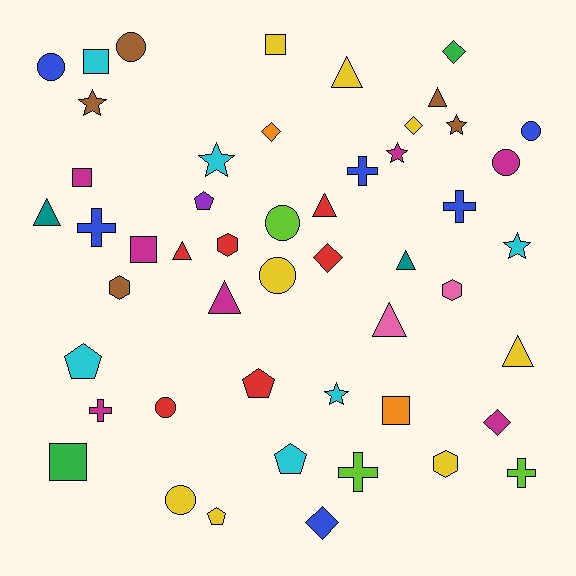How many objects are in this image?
There are 50 objects.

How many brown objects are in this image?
There are 5 brown objects.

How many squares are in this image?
There are 6 squares.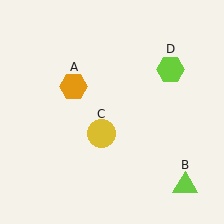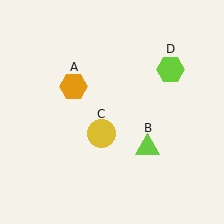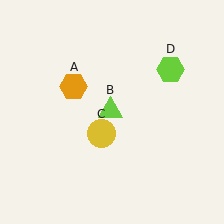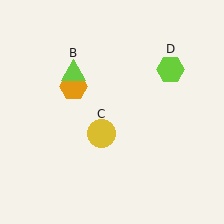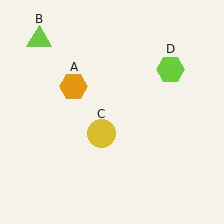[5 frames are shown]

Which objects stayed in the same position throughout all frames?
Orange hexagon (object A) and yellow circle (object C) and lime hexagon (object D) remained stationary.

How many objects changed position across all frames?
1 object changed position: lime triangle (object B).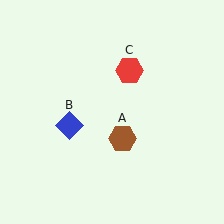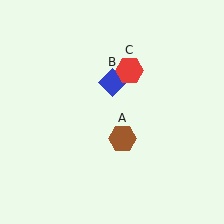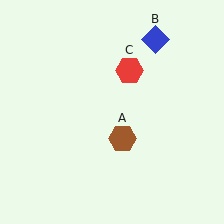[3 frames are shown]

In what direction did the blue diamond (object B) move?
The blue diamond (object B) moved up and to the right.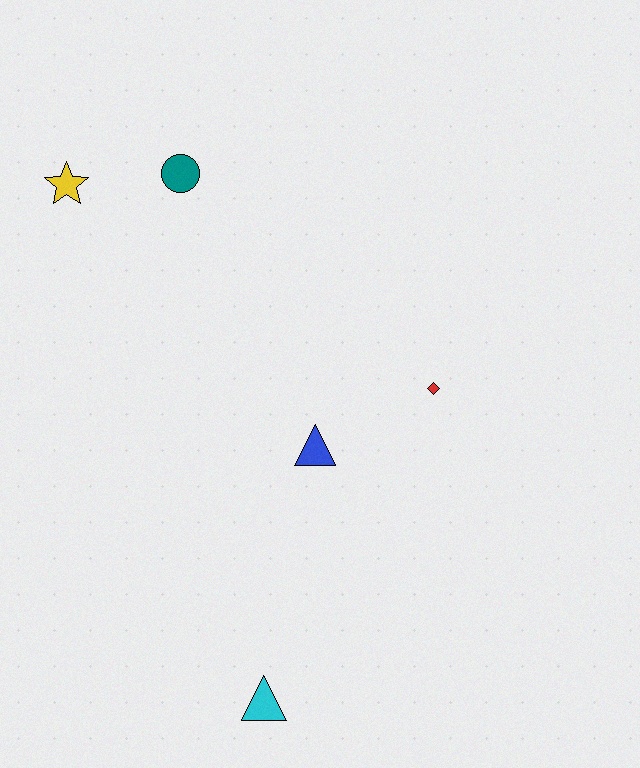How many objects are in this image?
There are 5 objects.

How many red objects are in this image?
There is 1 red object.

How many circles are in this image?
There is 1 circle.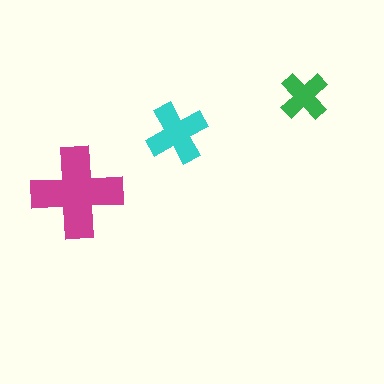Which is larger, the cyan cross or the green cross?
The cyan one.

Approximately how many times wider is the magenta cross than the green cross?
About 2 times wider.